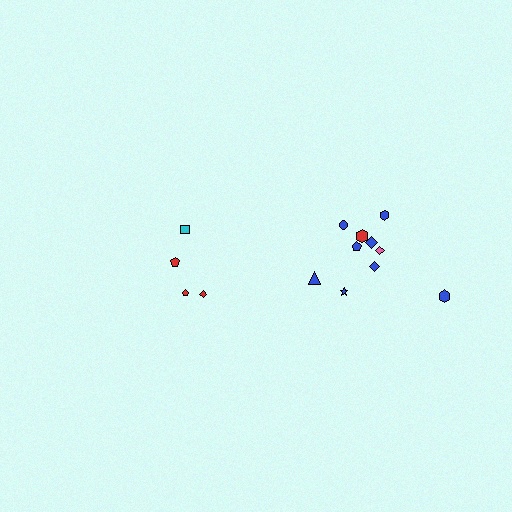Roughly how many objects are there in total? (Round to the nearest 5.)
Roughly 15 objects in total.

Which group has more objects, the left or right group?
The right group.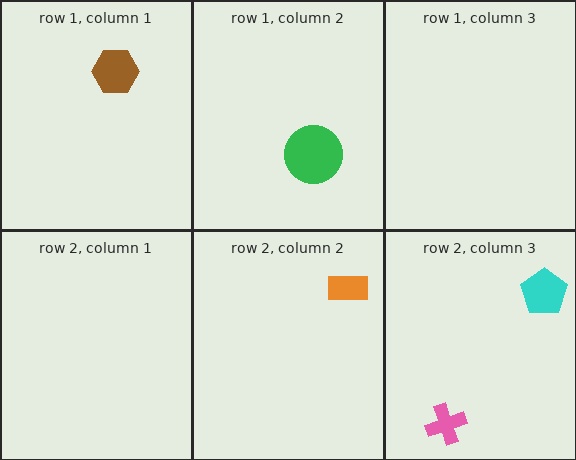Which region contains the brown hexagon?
The row 1, column 1 region.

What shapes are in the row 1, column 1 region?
The brown hexagon.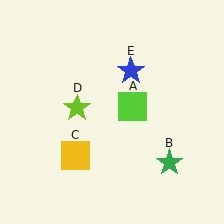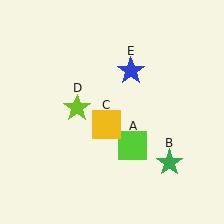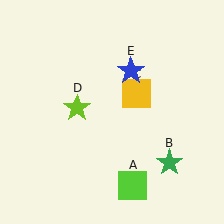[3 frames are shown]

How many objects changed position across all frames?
2 objects changed position: lime square (object A), yellow square (object C).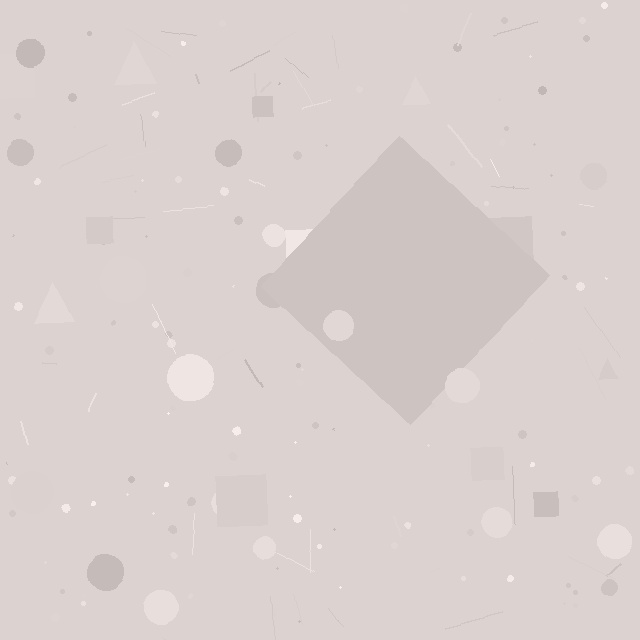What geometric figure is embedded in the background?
A diamond is embedded in the background.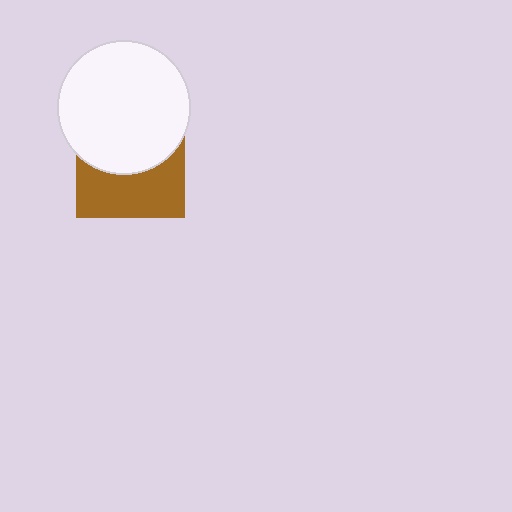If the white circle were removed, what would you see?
You would see the complete brown square.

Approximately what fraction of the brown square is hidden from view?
Roughly 52% of the brown square is hidden behind the white circle.